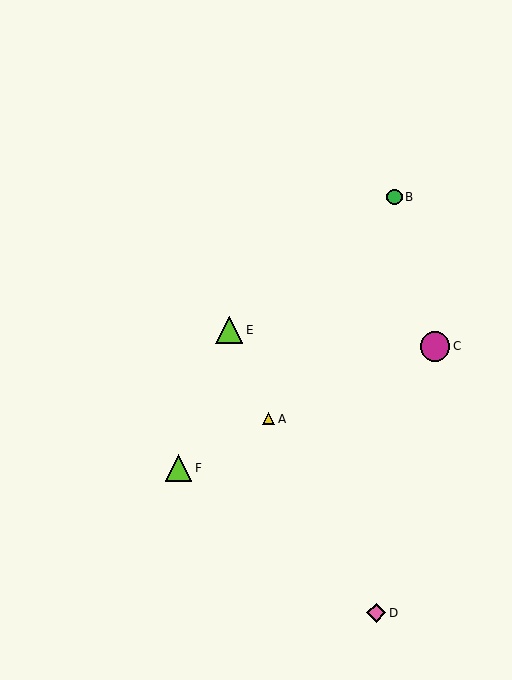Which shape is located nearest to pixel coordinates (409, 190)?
The green circle (labeled B) at (394, 197) is nearest to that location.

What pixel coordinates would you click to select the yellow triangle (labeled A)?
Click at (269, 419) to select the yellow triangle A.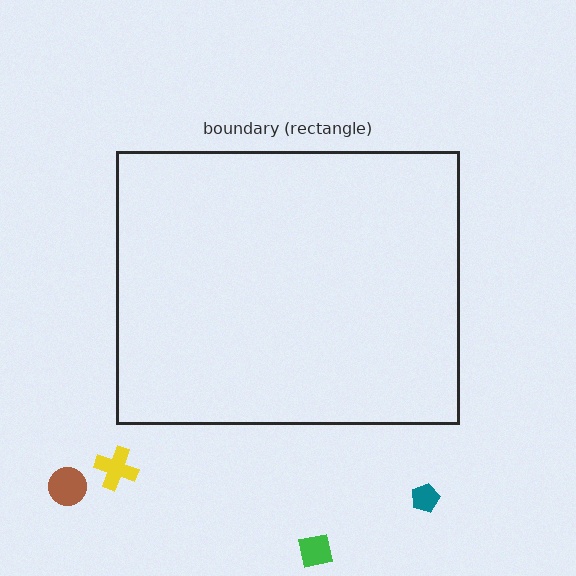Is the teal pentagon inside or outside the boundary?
Outside.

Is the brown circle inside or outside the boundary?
Outside.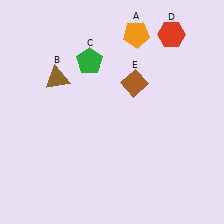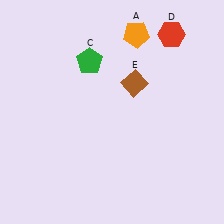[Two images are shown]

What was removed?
The brown triangle (B) was removed in Image 2.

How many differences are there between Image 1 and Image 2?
There is 1 difference between the two images.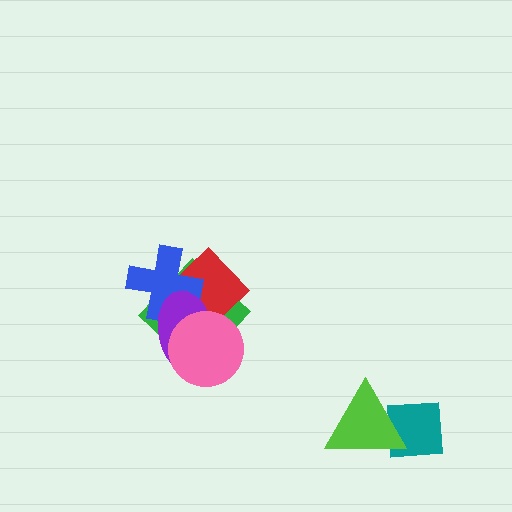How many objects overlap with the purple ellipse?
4 objects overlap with the purple ellipse.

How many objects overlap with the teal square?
1 object overlaps with the teal square.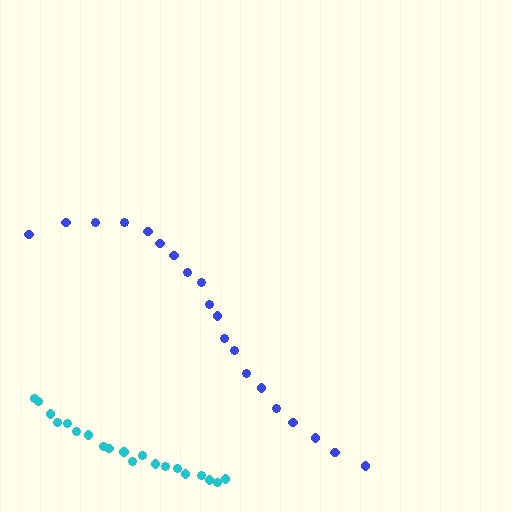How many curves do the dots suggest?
There are 2 distinct paths.